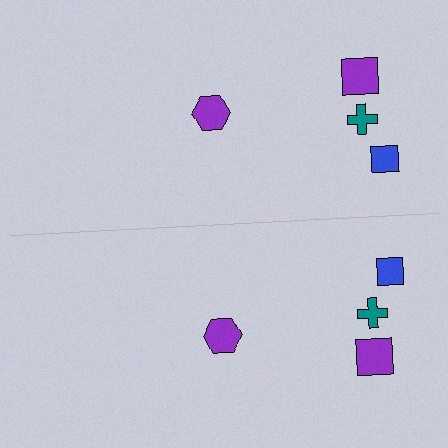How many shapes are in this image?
There are 8 shapes in this image.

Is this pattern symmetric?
Yes, this pattern has bilateral (reflection) symmetry.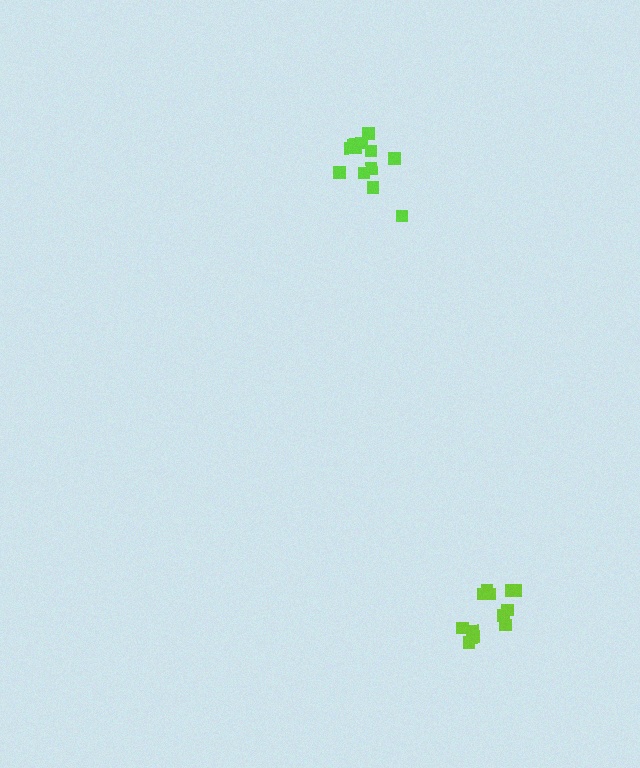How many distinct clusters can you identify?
There are 2 distinct clusters.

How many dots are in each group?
Group 1: 12 dots, Group 2: 12 dots (24 total).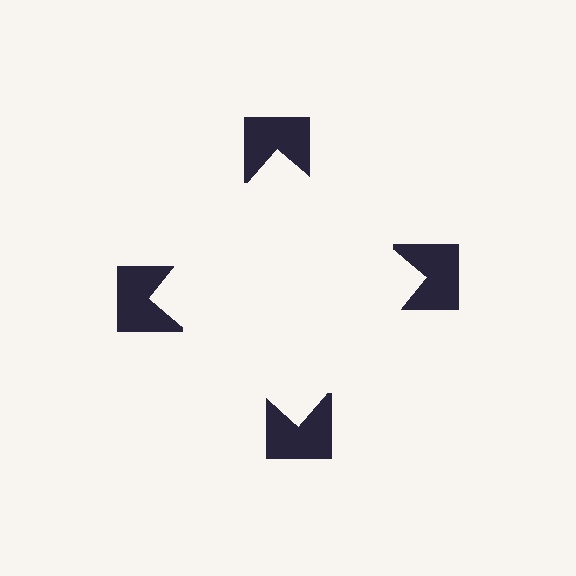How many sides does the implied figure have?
4 sides.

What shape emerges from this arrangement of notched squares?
An illusory square — its edges are inferred from the aligned wedge cuts in the notched squares, not physically drawn.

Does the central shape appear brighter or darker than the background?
It typically appears slightly brighter than the background, even though no actual brightness change is drawn.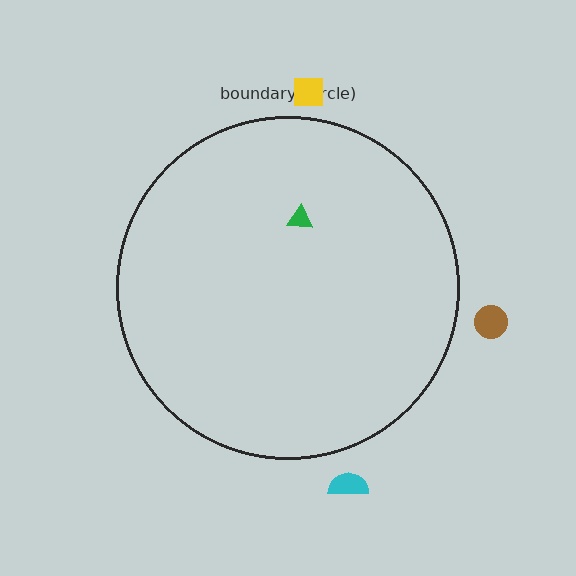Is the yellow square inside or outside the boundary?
Outside.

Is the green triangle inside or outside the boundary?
Inside.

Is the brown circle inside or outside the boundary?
Outside.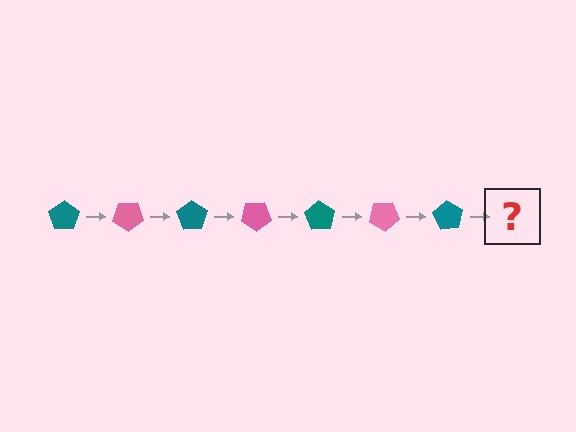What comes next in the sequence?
The next element should be a pink pentagon, rotated 245 degrees from the start.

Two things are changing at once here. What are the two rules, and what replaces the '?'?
The two rules are that it rotates 35 degrees each step and the color cycles through teal and pink. The '?' should be a pink pentagon, rotated 245 degrees from the start.